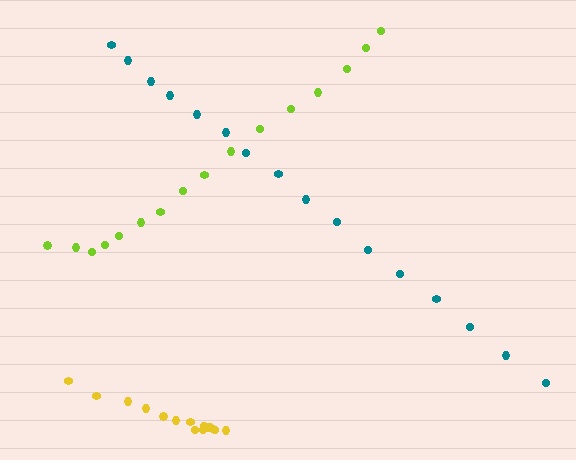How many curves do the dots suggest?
There are 3 distinct paths.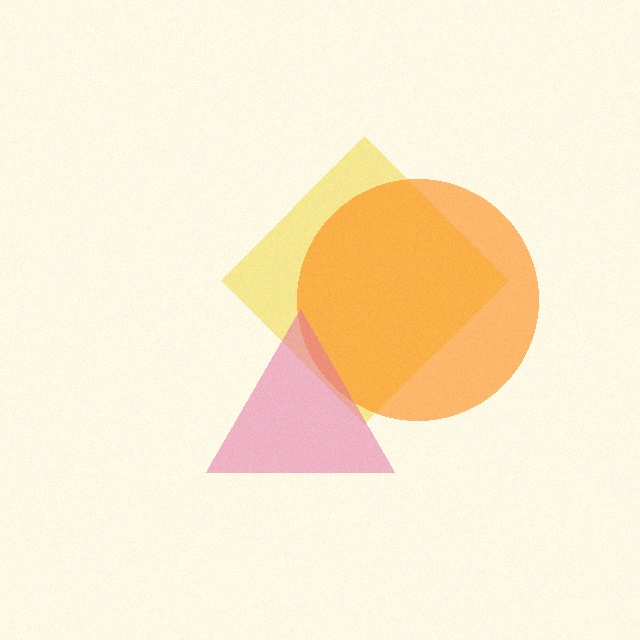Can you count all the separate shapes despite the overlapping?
Yes, there are 3 separate shapes.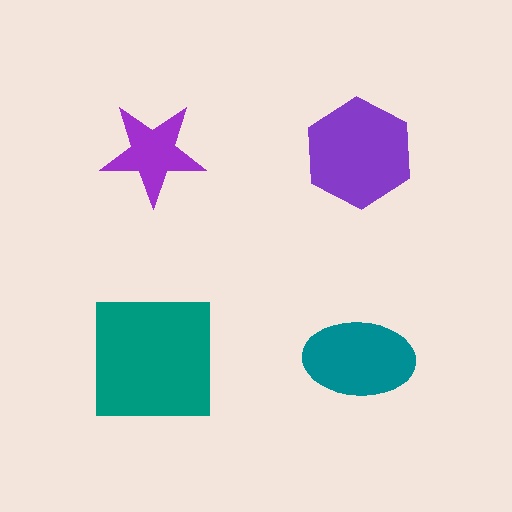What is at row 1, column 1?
A purple star.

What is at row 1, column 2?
A purple hexagon.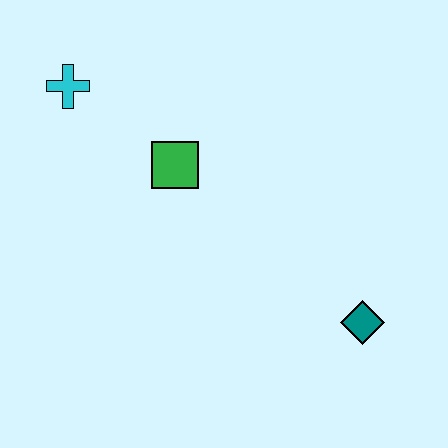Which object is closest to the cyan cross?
The green square is closest to the cyan cross.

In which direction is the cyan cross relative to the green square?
The cyan cross is to the left of the green square.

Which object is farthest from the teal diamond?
The cyan cross is farthest from the teal diamond.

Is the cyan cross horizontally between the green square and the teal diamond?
No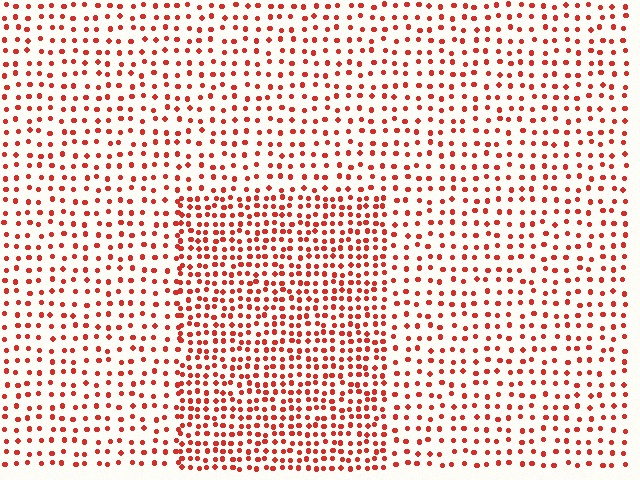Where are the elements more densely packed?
The elements are more densely packed inside the rectangle boundary.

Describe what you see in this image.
The image contains small red elements arranged at two different densities. A rectangle-shaped region is visible where the elements are more densely packed than the surrounding area.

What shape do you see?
I see a rectangle.